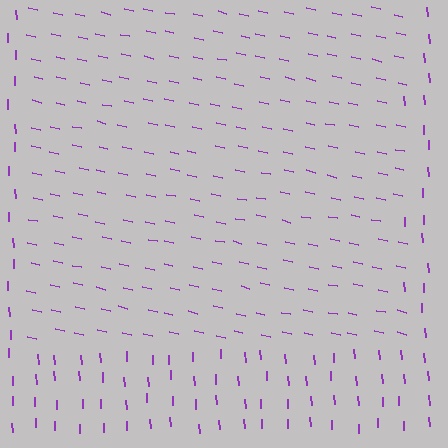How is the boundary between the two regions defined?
The boundary is defined purely by a change in line orientation (approximately 75 degrees difference). All lines are the same color and thickness.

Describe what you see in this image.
The image is filled with small purple line segments. A rectangle region in the image has lines oriented differently from the surrounding lines, creating a visible texture boundary.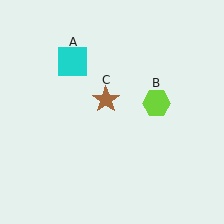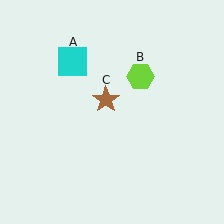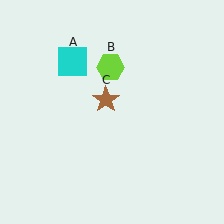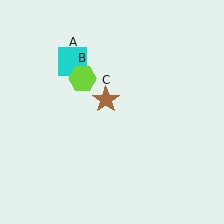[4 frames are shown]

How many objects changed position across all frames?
1 object changed position: lime hexagon (object B).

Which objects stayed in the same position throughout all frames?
Cyan square (object A) and brown star (object C) remained stationary.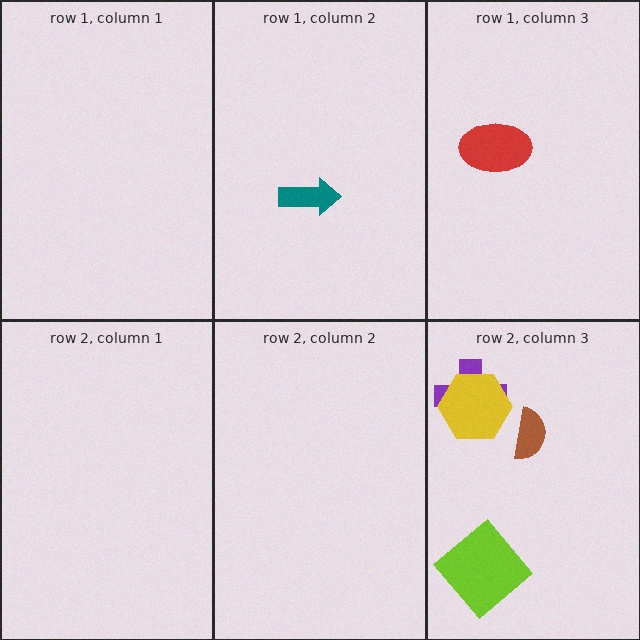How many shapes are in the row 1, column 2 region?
1.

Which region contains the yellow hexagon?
The row 2, column 3 region.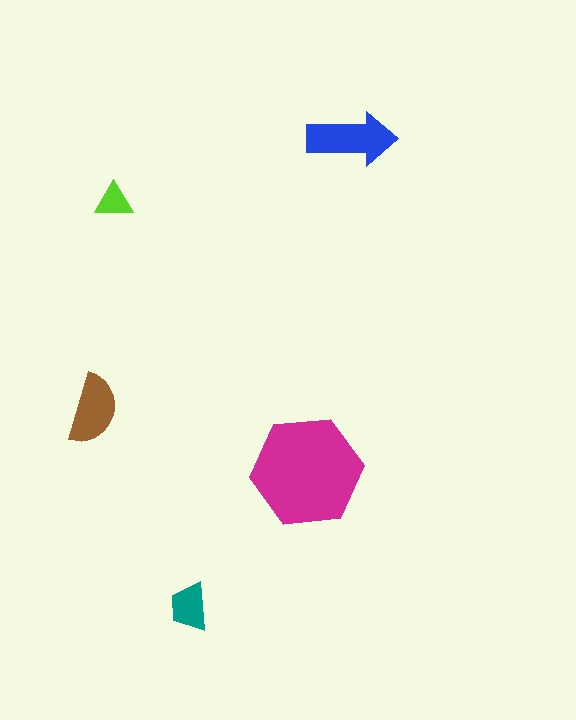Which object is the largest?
The magenta hexagon.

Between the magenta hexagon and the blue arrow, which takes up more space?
The magenta hexagon.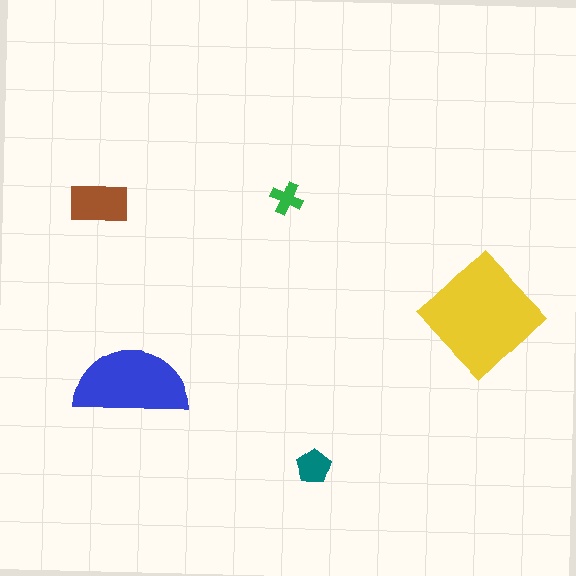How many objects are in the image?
There are 5 objects in the image.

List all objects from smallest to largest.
The green cross, the teal pentagon, the brown rectangle, the blue semicircle, the yellow diamond.